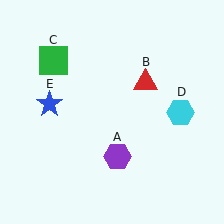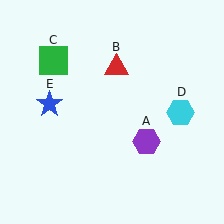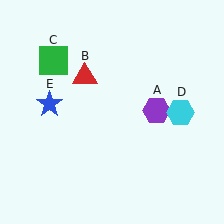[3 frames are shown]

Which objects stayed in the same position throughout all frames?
Green square (object C) and cyan hexagon (object D) and blue star (object E) remained stationary.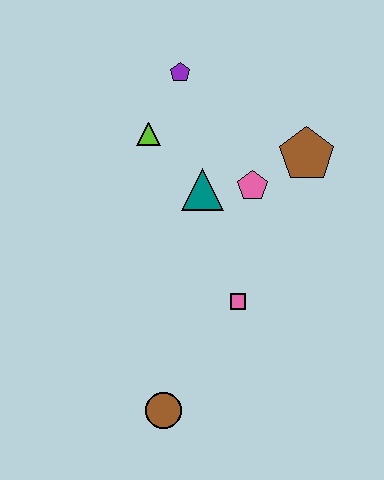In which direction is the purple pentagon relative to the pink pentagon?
The purple pentagon is above the pink pentagon.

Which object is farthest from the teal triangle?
The brown circle is farthest from the teal triangle.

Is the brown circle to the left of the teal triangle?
Yes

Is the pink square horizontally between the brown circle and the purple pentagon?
No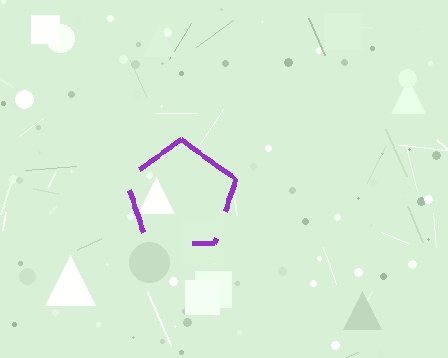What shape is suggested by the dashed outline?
The dashed outline suggests a pentagon.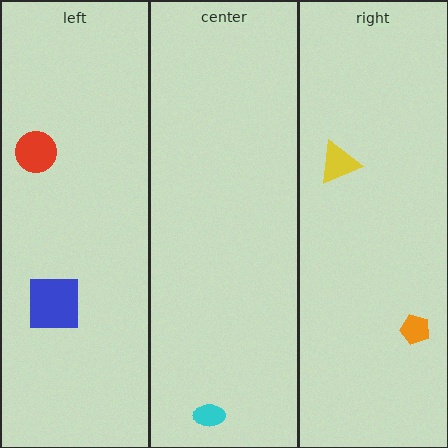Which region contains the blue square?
The left region.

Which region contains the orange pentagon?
The right region.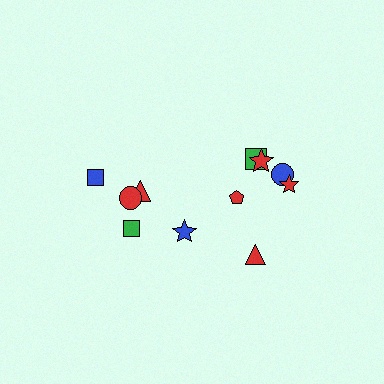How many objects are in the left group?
There are 4 objects.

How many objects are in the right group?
There are 7 objects.